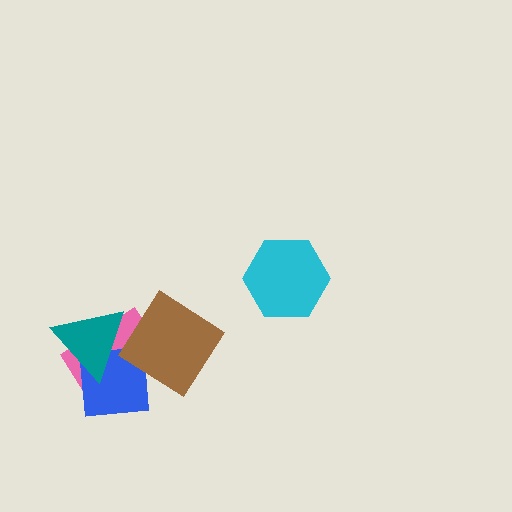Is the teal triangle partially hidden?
No, no other shape covers it.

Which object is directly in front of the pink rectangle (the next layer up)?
The blue square is directly in front of the pink rectangle.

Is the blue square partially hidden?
Yes, it is partially covered by another shape.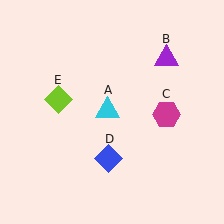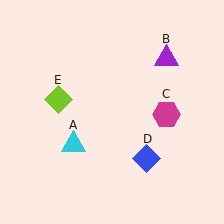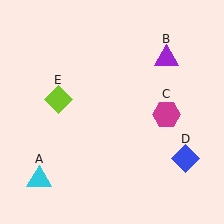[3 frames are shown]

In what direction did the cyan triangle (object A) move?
The cyan triangle (object A) moved down and to the left.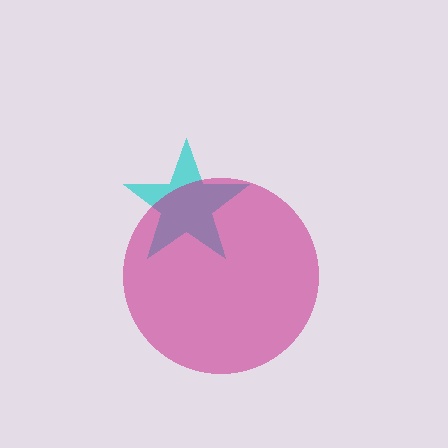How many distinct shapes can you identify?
There are 2 distinct shapes: a cyan star, a magenta circle.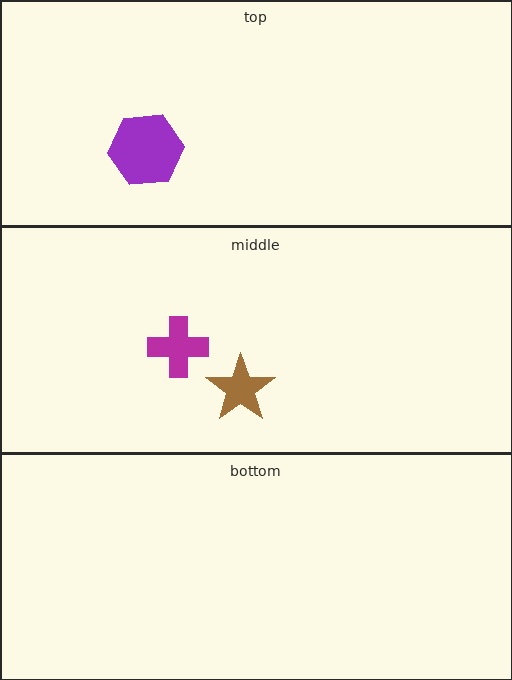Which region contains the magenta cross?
The middle region.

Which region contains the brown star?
The middle region.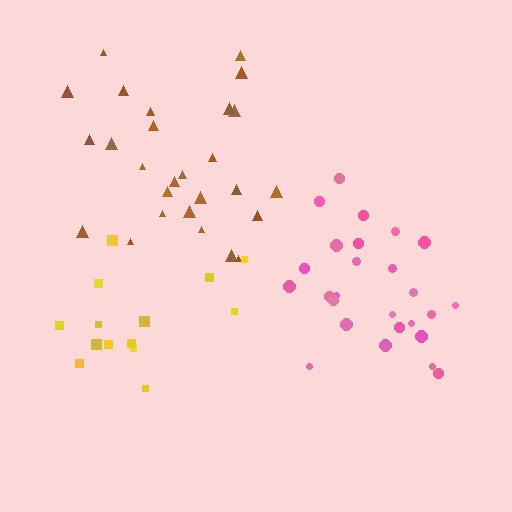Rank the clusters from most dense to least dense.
pink, brown, yellow.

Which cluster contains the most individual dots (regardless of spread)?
Brown (27).